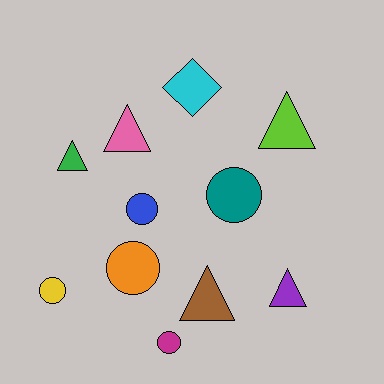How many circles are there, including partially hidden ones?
There are 5 circles.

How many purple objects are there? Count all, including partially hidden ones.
There is 1 purple object.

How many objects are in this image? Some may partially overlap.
There are 11 objects.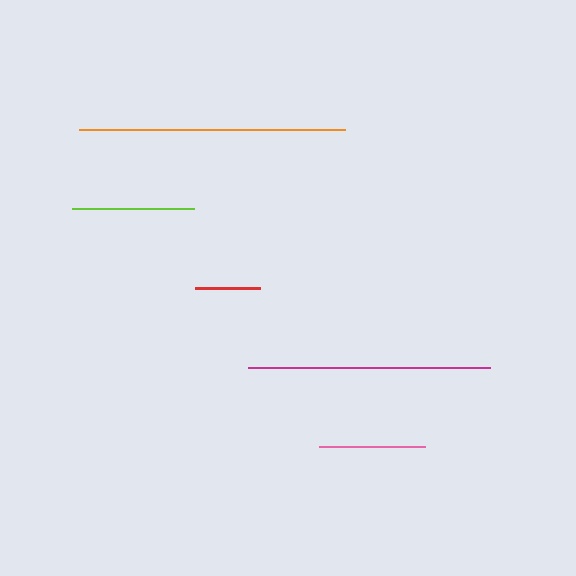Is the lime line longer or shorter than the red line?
The lime line is longer than the red line.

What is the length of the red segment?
The red segment is approximately 65 pixels long.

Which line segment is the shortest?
The red line is the shortest at approximately 65 pixels.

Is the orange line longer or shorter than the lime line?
The orange line is longer than the lime line.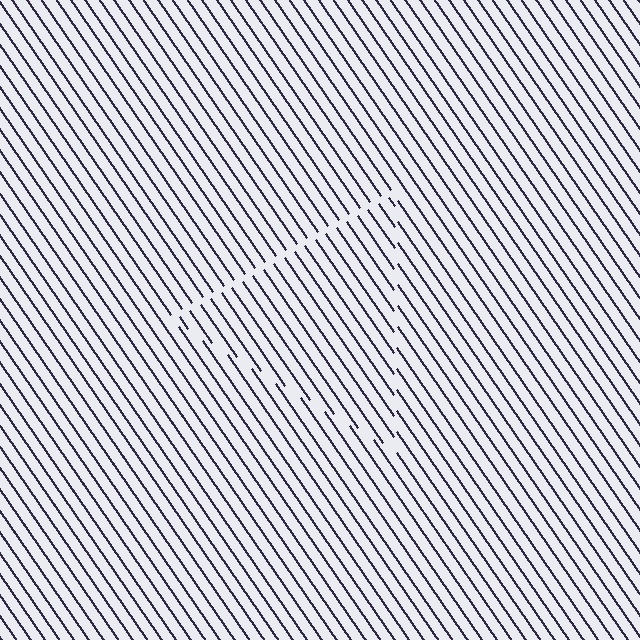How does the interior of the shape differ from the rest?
The interior of the shape contains the same grating, shifted by half a period — the contour is defined by the phase discontinuity where line-ends from the inner and outer gratings abut.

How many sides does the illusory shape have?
3 sides — the line-ends trace a triangle.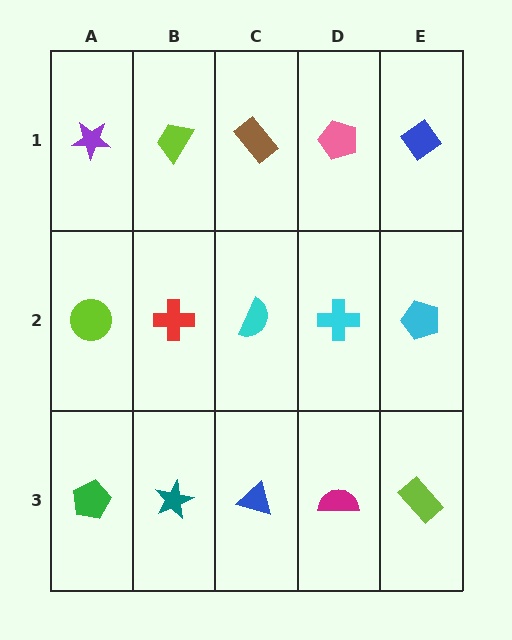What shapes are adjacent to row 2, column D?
A pink pentagon (row 1, column D), a magenta semicircle (row 3, column D), a cyan semicircle (row 2, column C), a cyan pentagon (row 2, column E).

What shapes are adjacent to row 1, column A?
A lime circle (row 2, column A), a lime trapezoid (row 1, column B).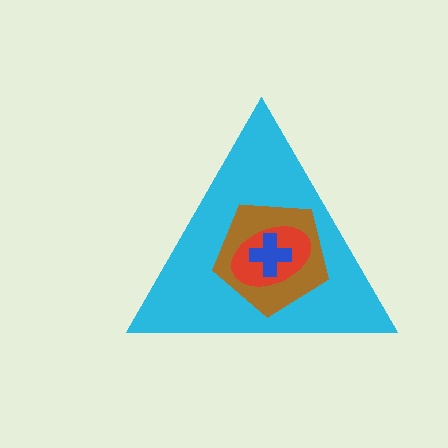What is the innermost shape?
The blue cross.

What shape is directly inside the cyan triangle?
The brown pentagon.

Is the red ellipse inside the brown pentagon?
Yes.